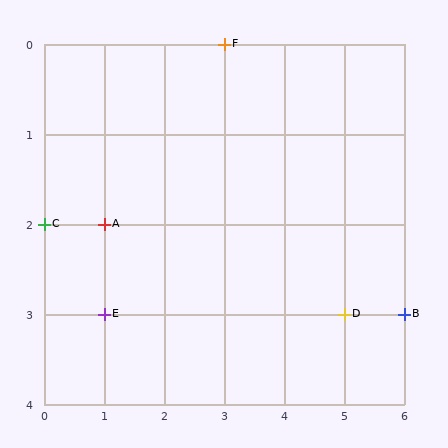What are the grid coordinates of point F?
Point F is at grid coordinates (3, 0).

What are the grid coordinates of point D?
Point D is at grid coordinates (5, 3).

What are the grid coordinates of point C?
Point C is at grid coordinates (0, 2).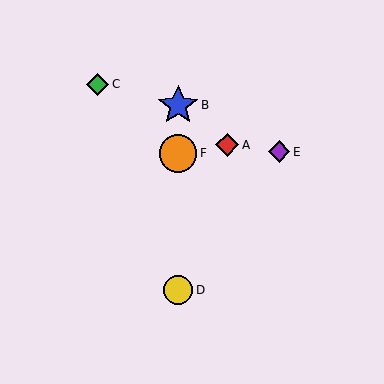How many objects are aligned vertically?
3 objects (B, D, F) are aligned vertically.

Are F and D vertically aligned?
Yes, both are at x≈178.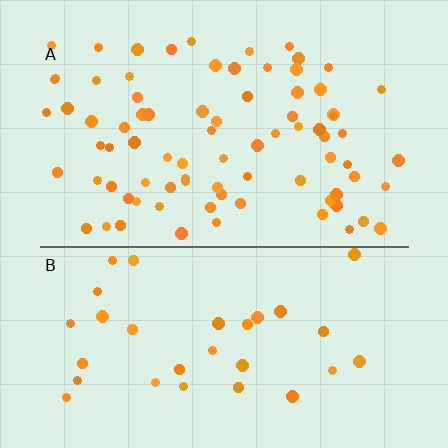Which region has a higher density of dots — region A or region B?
A (the top).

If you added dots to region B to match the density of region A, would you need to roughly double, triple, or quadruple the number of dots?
Approximately triple.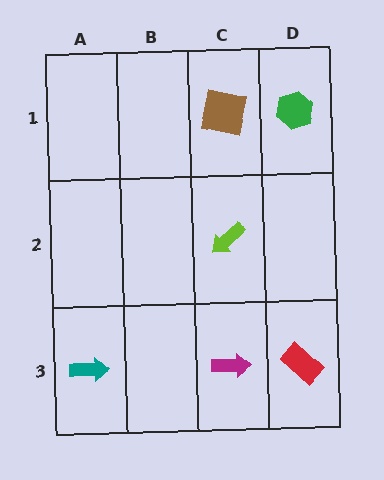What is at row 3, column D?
A red rectangle.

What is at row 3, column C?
A magenta arrow.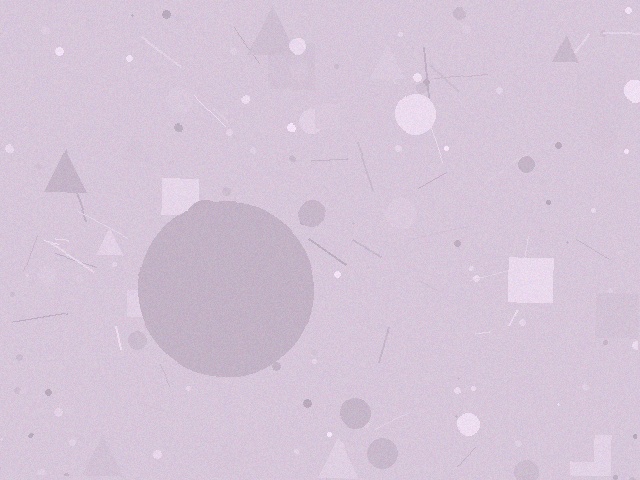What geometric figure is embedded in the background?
A circle is embedded in the background.